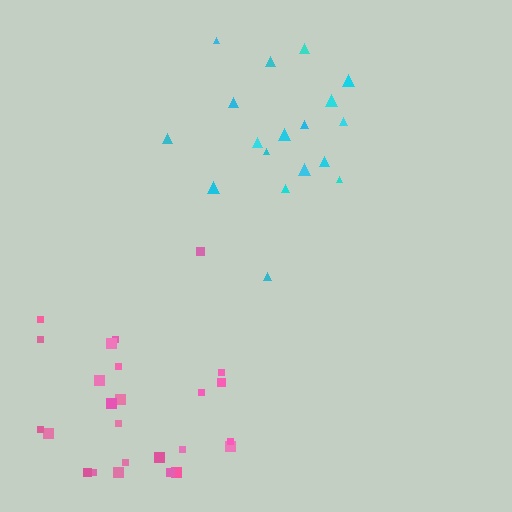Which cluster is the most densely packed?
Cyan.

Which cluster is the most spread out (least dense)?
Pink.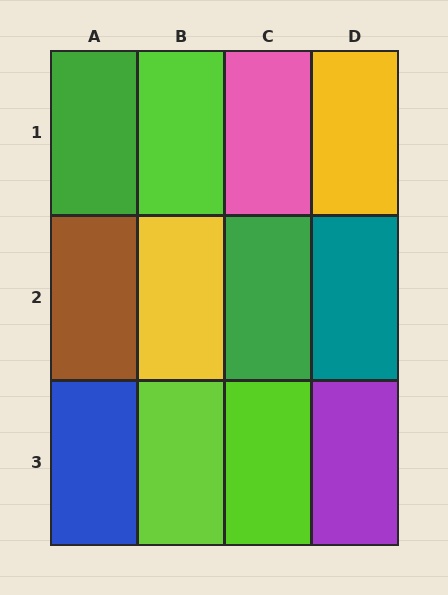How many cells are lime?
3 cells are lime.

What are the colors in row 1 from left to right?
Green, lime, pink, yellow.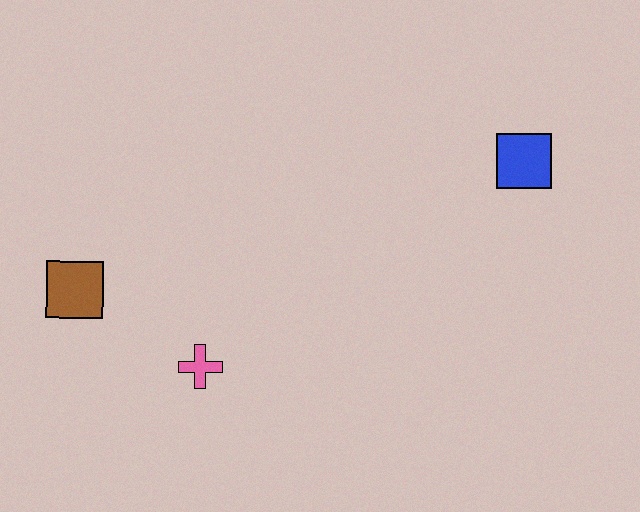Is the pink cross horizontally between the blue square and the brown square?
Yes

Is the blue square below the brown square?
No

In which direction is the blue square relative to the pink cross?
The blue square is to the right of the pink cross.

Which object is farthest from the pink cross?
The blue square is farthest from the pink cross.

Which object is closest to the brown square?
The pink cross is closest to the brown square.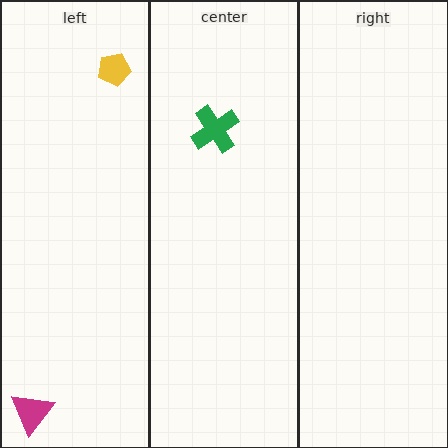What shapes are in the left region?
The magenta triangle, the yellow pentagon.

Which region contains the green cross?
The center region.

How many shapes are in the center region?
1.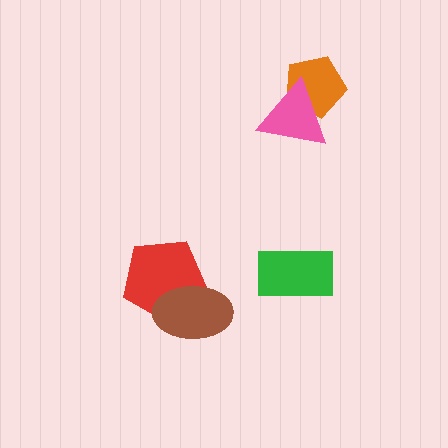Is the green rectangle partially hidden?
No, no other shape covers it.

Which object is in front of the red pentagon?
The brown ellipse is in front of the red pentagon.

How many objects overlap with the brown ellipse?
1 object overlaps with the brown ellipse.